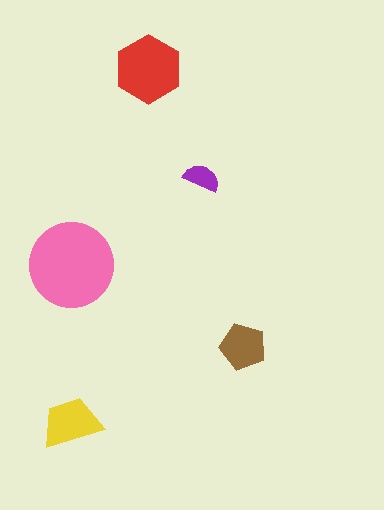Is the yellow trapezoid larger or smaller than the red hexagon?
Smaller.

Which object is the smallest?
The purple semicircle.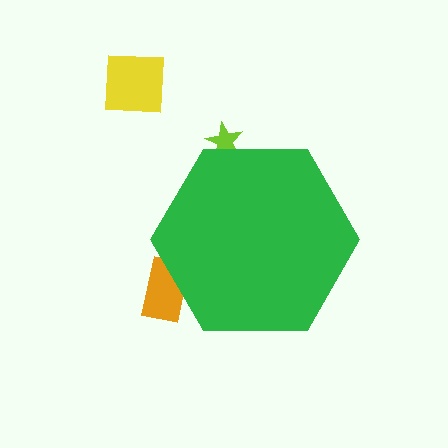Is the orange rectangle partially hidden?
Yes, the orange rectangle is partially hidden behind the green hexagon.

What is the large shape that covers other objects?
A green hexagon.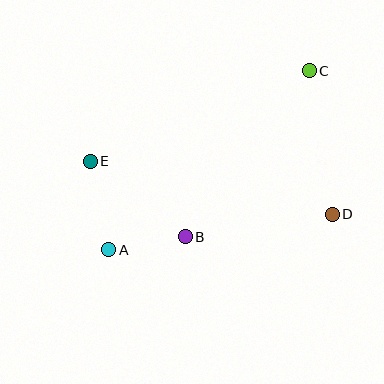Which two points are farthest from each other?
Points A and C are farthest from each other.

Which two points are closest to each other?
Points A and B are closest to each other.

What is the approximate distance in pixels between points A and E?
The distance between A and E is approximately 90 pixels.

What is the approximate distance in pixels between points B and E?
The distance between B and E is approximately 121 pixels.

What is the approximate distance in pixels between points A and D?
The distance between A and D is approximately 226 pixels.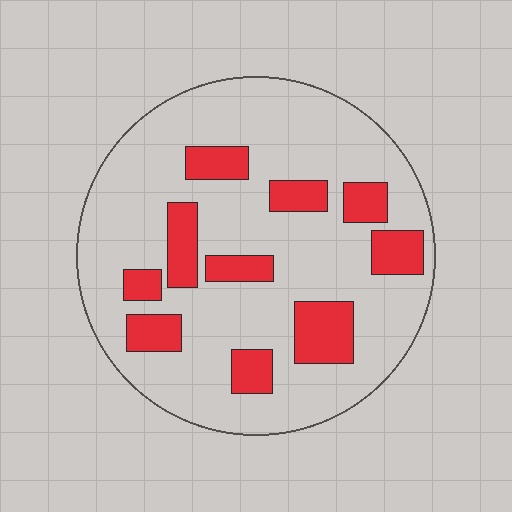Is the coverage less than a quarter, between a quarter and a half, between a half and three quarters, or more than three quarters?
Less than a quarter.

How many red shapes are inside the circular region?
10.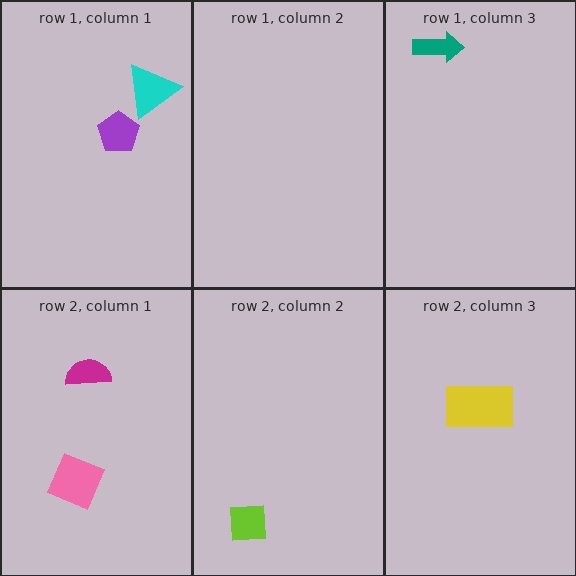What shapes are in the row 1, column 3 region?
The teal arrow.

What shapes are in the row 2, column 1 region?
The magenta semicircle, the pink square.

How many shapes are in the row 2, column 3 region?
1.